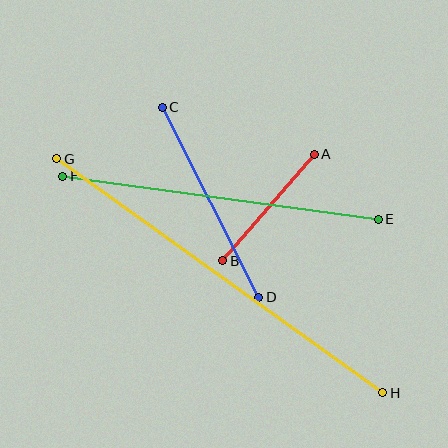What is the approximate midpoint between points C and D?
The midpoint is at approximately (210, 202) pixels.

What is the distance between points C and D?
The distance is approximately 213 pixels.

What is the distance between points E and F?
The distance is approximately 319 pixels.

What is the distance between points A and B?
The distance is approximately 141 pixels.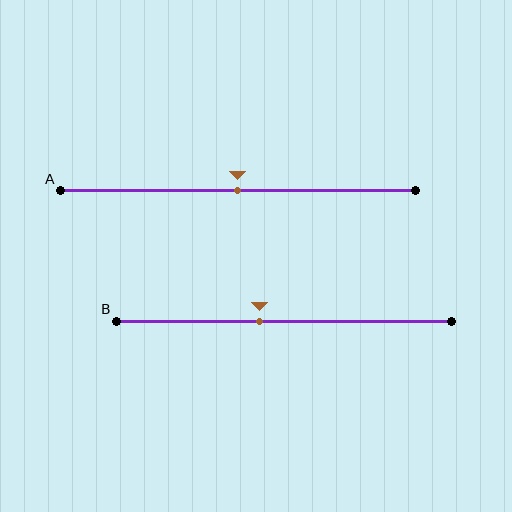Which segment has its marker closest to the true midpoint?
Segment A has its marker closest to the true midpoint.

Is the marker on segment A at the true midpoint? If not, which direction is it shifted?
Yes, the marker on segment A is at the true midpoint.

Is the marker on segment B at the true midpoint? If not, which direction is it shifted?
No, the marker on segment B is shifted to the left by about 7% of the segment length.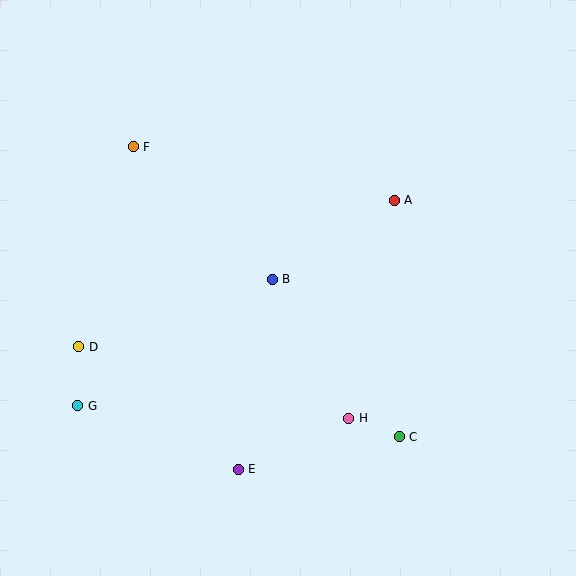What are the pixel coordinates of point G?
Point G is at (78, 406).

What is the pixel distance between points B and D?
The distance between B and D is 205 pixels.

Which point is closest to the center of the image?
Point B at (272, 279) is closest to the center.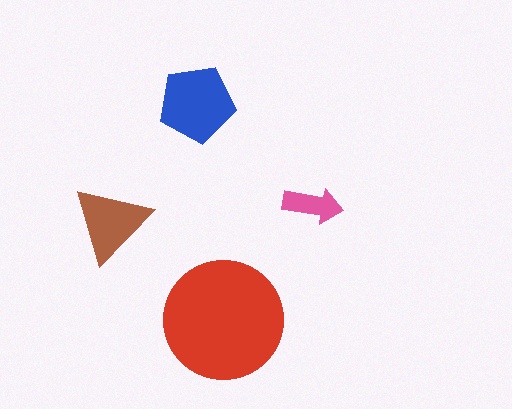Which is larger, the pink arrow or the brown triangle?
The brown triangle.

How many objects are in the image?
There are 4 objects in the image.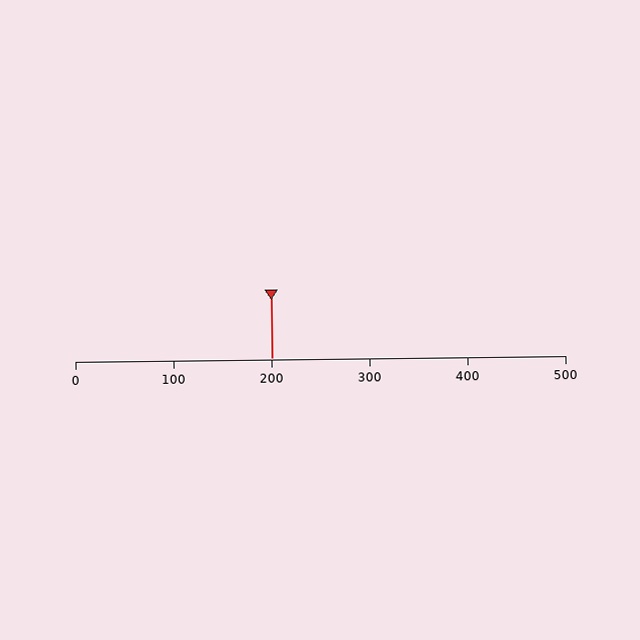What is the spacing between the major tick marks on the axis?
The major ticks are spaced 100 apart.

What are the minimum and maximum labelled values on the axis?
The axis runs from 0 to 500.